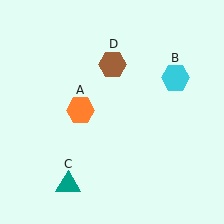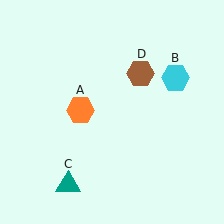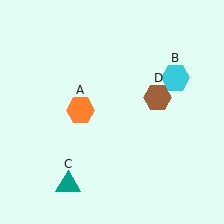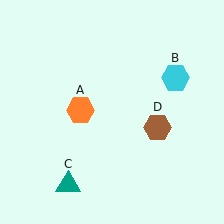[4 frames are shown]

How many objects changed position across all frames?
1 object changed position: brown hexagon (object D).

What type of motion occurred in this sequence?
The brown hexagon (object D) rotated clockwise around the center of the scene.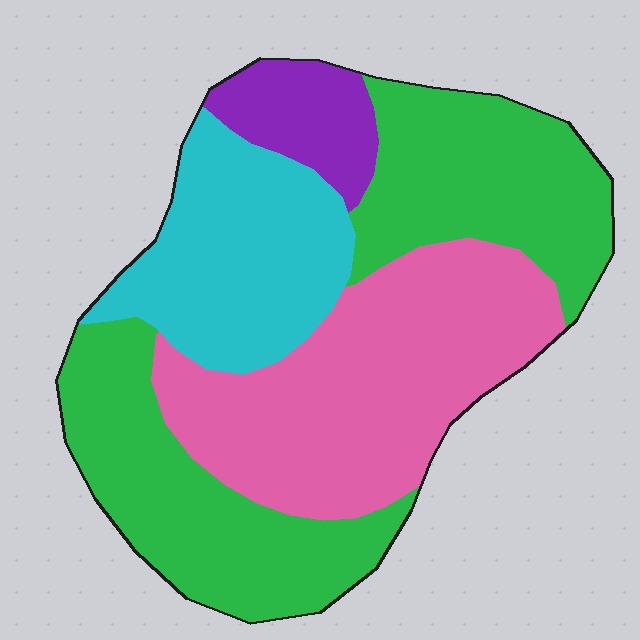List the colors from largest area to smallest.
From largest to smallest: green, pink, cyan, purple.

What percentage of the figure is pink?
Pink takes up between a sixth and a third of the figure.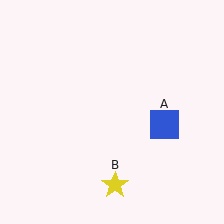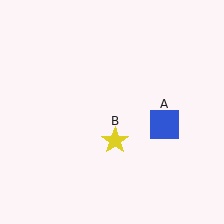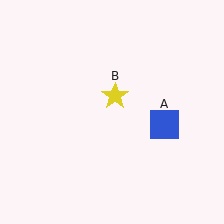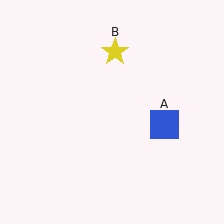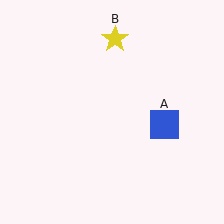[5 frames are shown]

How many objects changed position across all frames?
1 object changed position: yellow star (object B).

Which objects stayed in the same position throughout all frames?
Blue square (object A) remained stationary.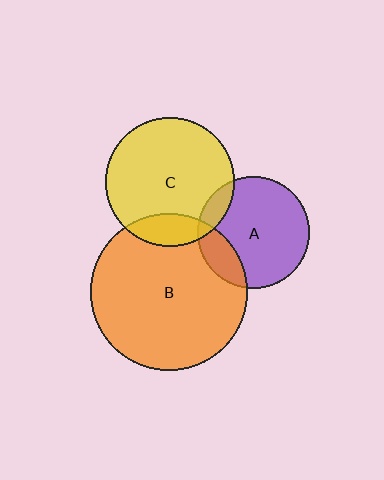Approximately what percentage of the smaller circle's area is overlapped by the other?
Approximately 15%.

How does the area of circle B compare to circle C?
Approximately 1.5 times.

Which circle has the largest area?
Circle B (orange).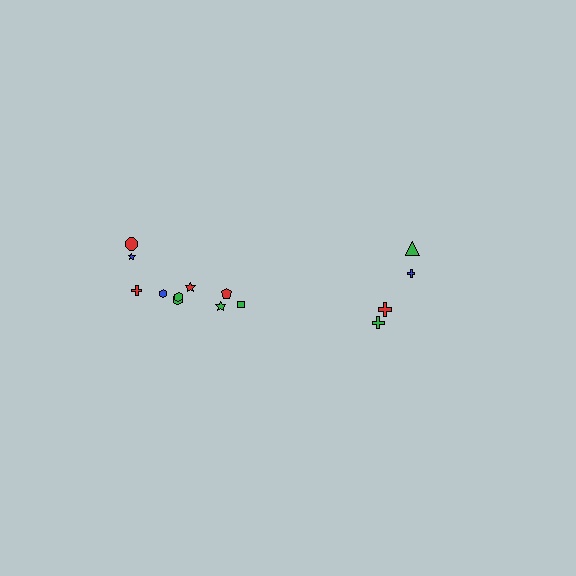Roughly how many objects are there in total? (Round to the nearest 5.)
Roughly 15 objects in total.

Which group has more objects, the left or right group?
The left group.